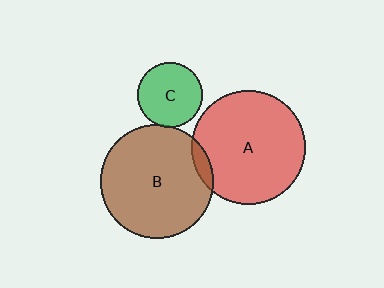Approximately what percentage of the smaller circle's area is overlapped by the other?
Approximately 5%.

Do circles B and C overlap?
Yes.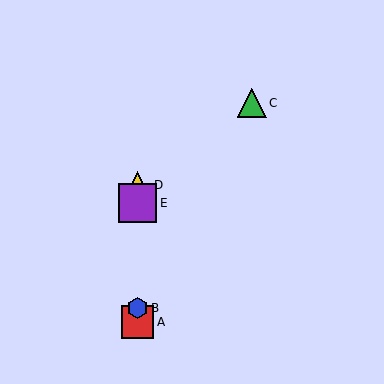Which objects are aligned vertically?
Objects A, B, D, E are aligned vertically.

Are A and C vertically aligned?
No, A is at x≈138 and C is at x≈252.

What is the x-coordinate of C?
Object C is at x≈252.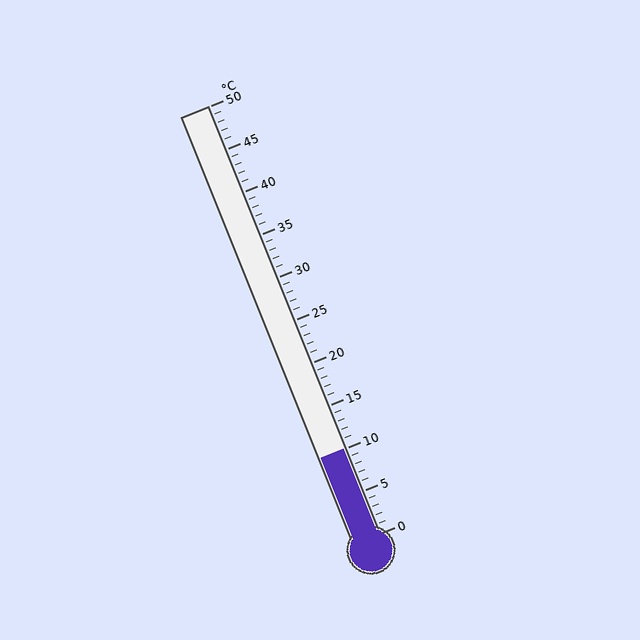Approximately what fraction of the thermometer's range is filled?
The thermometer is filled to approximately 20% of its range.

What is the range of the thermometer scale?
The thermometer scale ranges from 0°C to 50°C.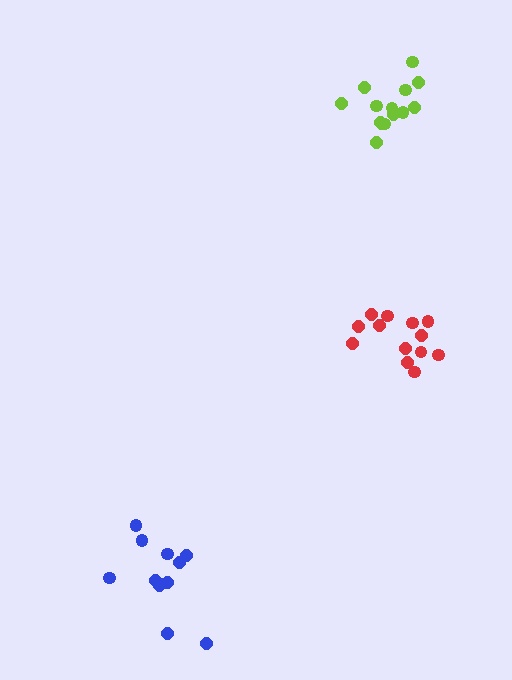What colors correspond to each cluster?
The clusters are colored: lime, red, blue.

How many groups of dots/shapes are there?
There are 3 groups.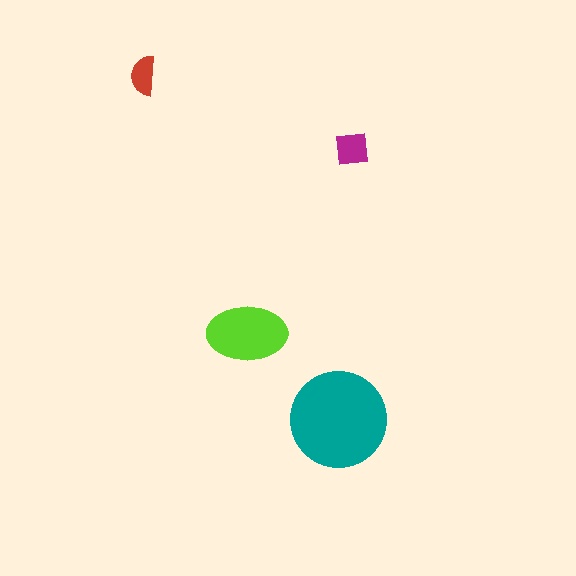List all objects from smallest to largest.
The red semicircle, the magenta square, the lime ellipse, the teal circle.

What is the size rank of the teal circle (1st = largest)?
1st.